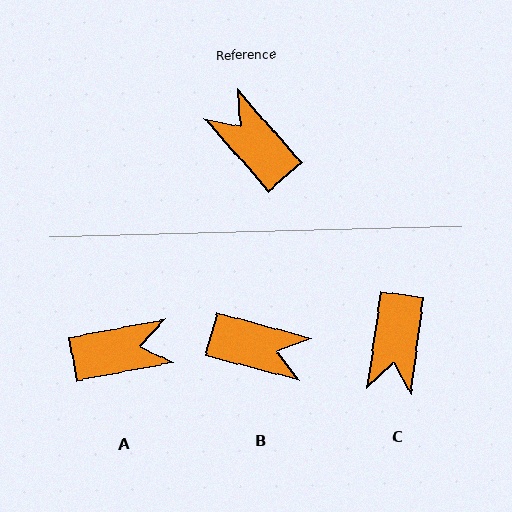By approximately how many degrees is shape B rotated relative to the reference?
Approximately 146 degrees clockwise.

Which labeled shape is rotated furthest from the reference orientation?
B, about 146 degrees away.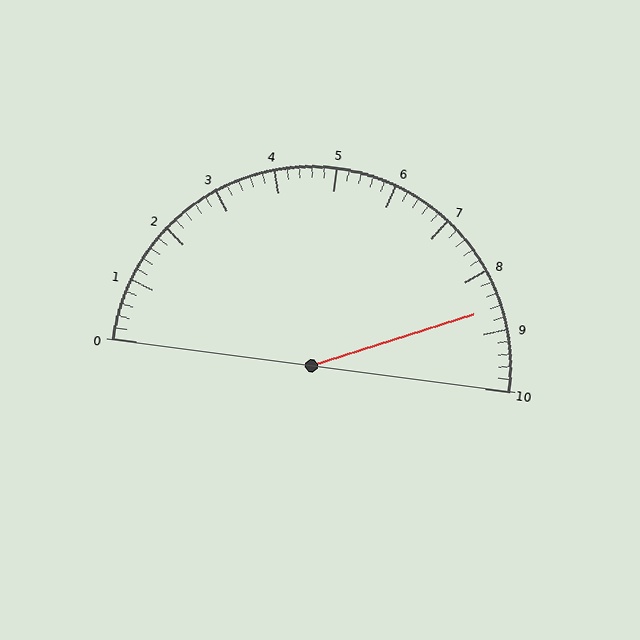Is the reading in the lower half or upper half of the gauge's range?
The reading is in the upper half of the range (0 to 10).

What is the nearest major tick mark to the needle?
The nearest major tick mark is 9.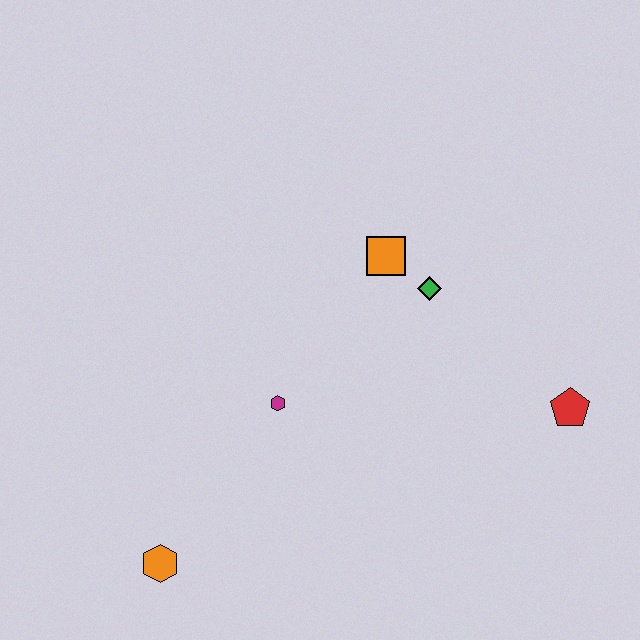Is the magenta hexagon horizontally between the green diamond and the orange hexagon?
Yes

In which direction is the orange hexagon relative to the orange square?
The orange hexagon is below the orange square.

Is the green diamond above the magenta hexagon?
Yes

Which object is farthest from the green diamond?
The orange hexagon is farthest from the green diamond.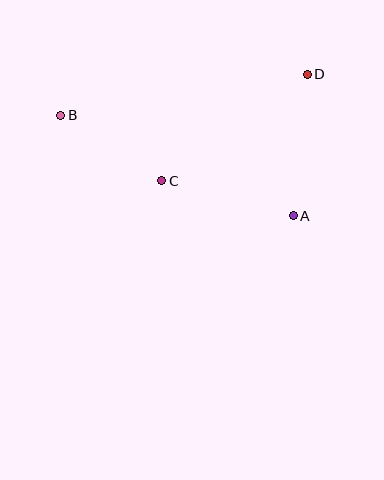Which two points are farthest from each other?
Points A and B are farthest from each other.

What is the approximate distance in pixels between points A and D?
The distance between A and D is approximately 142 pixels.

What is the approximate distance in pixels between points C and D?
The distance between C and D is approximately 180 pixels.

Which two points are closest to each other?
Points B and C are closest to each other.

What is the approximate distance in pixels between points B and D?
The distance between B and D is approximately 250 pixels.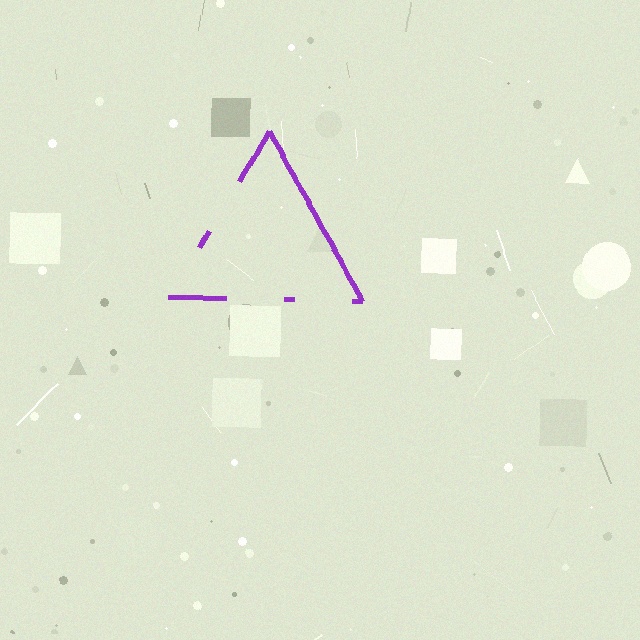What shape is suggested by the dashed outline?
The dashed outline suggests a triangle.